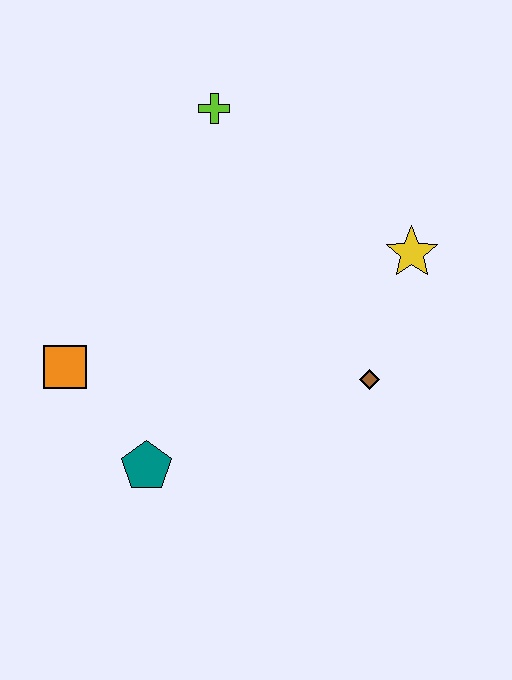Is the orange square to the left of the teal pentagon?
Yes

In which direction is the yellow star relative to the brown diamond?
The yellow star is above the brown diamond.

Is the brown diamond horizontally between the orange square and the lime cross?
No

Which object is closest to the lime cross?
The yellow star is closest to the lime cross.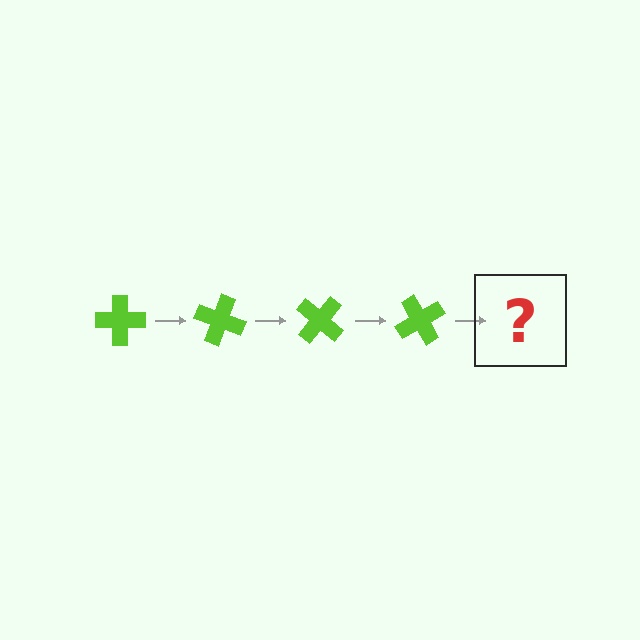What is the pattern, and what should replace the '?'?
The pattern is that the cross rotates 20 degrees each step. The '?' should be a lime cross rotated 80 degrees.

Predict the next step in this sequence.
The next step is a lime cross rotated 80 degrees.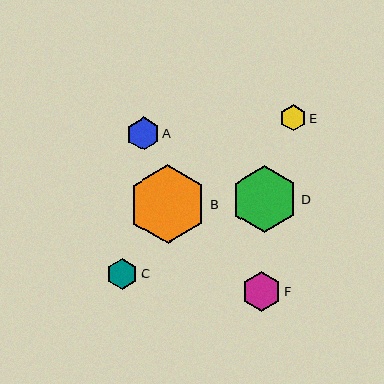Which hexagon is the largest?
Hexagon B is the largest with a size of approximately 78 pixels.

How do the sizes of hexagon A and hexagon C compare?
Hexagon A and hexagon C are approximately the same size.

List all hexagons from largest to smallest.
From largest to smallest: B, D, F, A, C, E.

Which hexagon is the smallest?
Hexagon E is the smallest with a size of approximately 26 pixels.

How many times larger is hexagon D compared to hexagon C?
Hexagon D is approximately 2.1 times the size of hexagon C.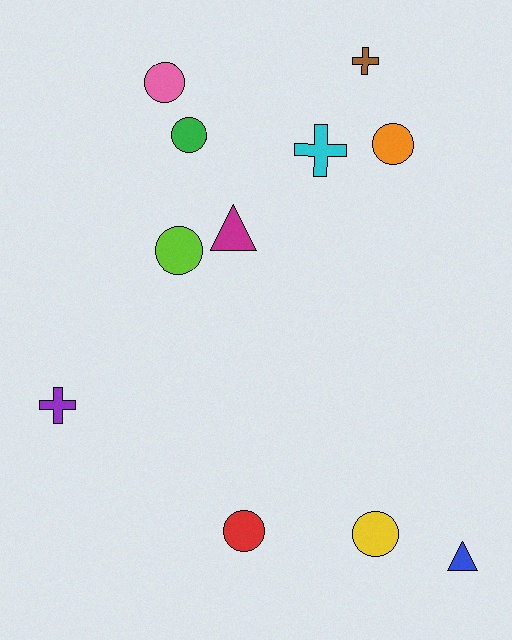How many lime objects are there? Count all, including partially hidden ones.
There is 1 lime object.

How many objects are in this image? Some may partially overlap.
There are 11 objects.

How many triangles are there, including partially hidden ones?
There are 2 triangles.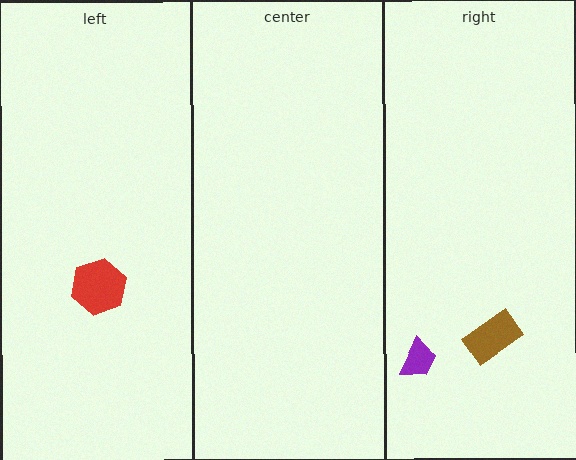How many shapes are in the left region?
1.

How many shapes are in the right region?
2.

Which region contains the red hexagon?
The left region.